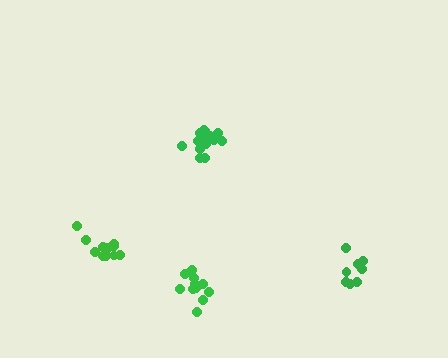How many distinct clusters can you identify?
There are 4 distinct clusters.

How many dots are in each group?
Group 1: 12 dots, Group 2: 14 dots, Group 3: 11 dots, Group 4: 9 dots (46 total).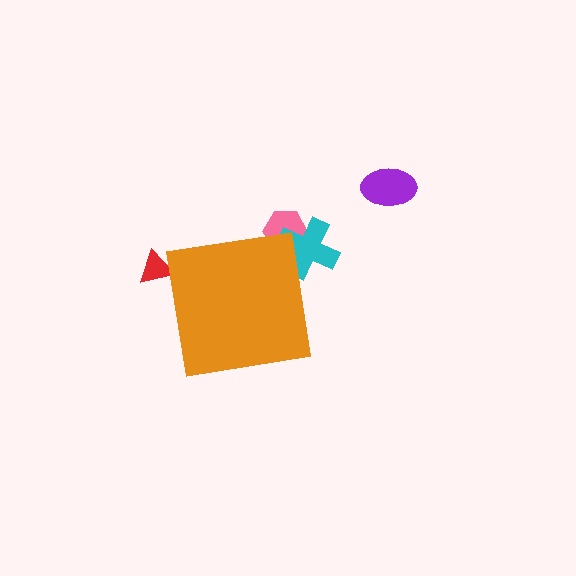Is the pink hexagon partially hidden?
Yes, the pink hexagon is partially hidden behind the orange square.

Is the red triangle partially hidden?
Yes, the red triangle is partially hidden behind the orange square.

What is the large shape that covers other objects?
An orange square.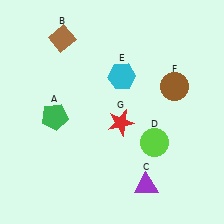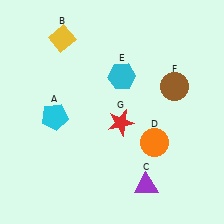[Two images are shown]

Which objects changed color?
A changed from green to cyan. B changed from brown to yellow. D changed from lime to orange.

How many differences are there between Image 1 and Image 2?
There are 3 differences between the two images.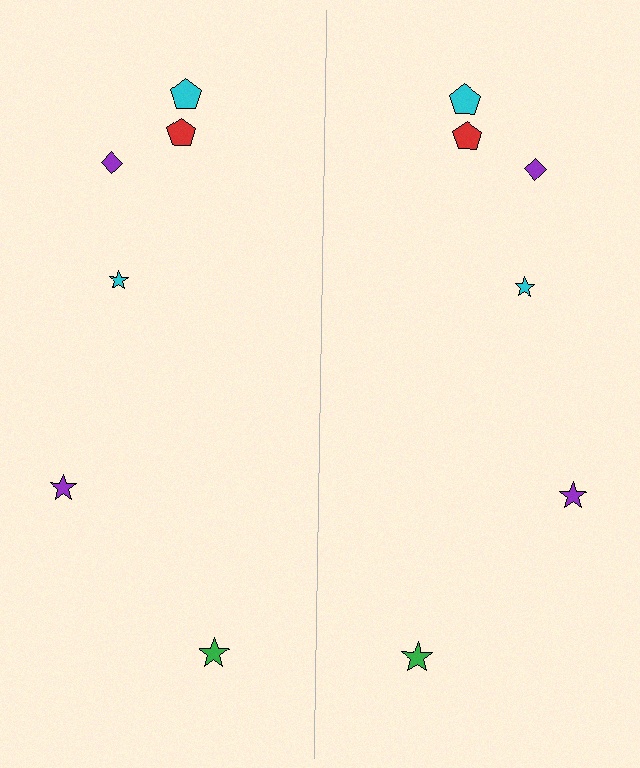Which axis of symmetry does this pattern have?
The pattern has a vertical axis of symmetry running through the center of the image.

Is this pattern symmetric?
Yes, this pattern has bilateral (reflection) symmetry.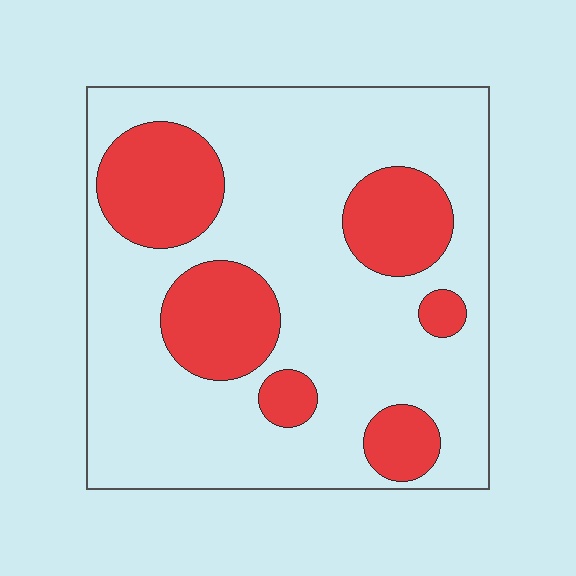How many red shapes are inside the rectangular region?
6.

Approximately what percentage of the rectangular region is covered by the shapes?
Approximately 25%.